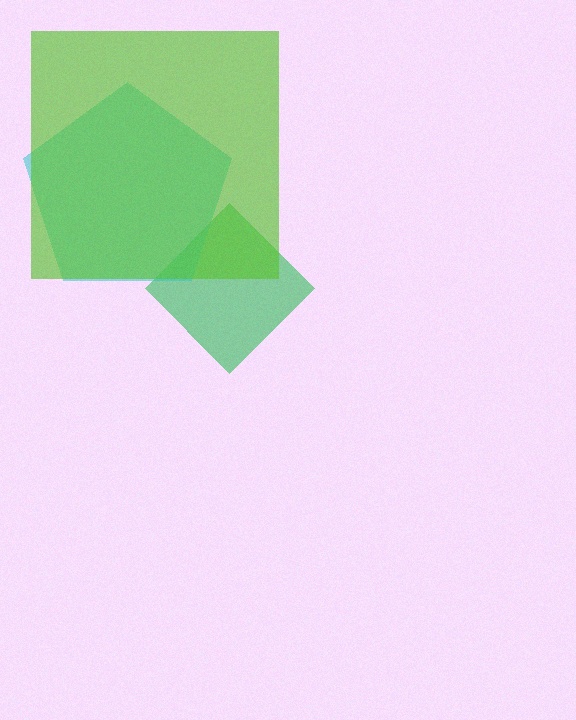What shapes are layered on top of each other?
The layered shapes are: a green diamond, a cyan pentagon, a lime square.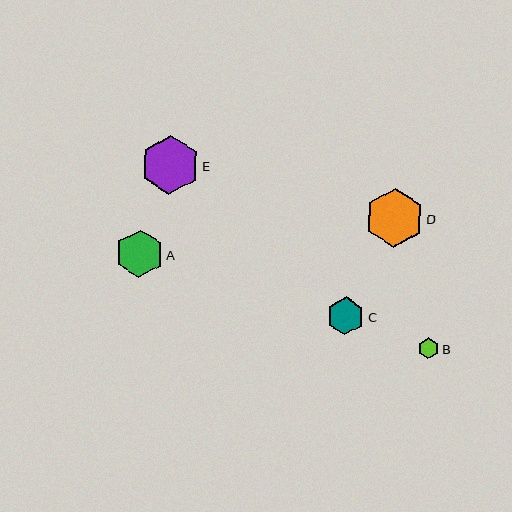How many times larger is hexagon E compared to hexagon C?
Hexagon E is approximately 1.5 times the size of hexagon C.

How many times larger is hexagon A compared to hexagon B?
Hexagon A is approximately 2.2 times the size of hexagon B.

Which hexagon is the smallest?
Hexagon B is the smallest with a size of approximately 21 pixels.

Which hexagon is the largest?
Hexagon E is the largest with a size of approximately 59 pixels.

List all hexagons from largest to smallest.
From largest to smallest: E, D, A, C, B.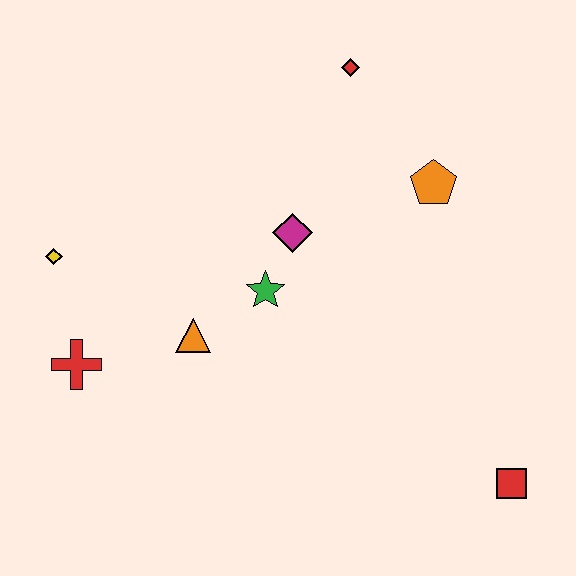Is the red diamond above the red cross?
Yes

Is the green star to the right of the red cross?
Yes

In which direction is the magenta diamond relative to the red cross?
The magenta diamond is to the right of the red cross.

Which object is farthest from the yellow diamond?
The red square is farthest from the yellow diamond.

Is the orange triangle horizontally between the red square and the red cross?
Yes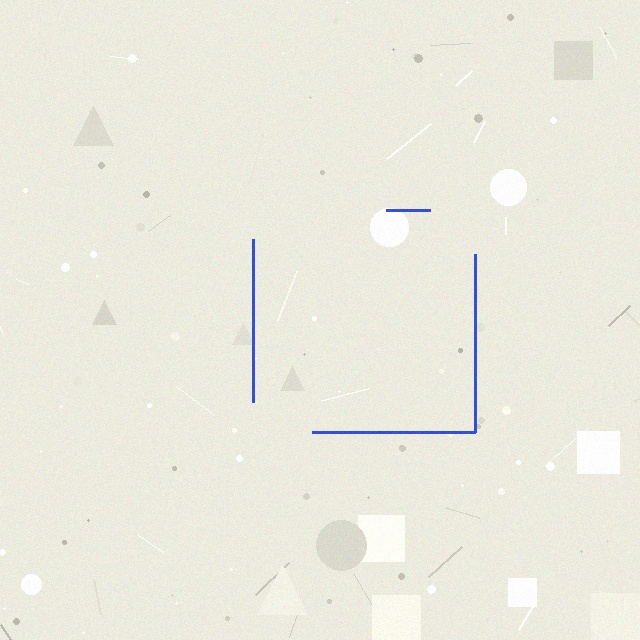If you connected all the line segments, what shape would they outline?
They would outline a square.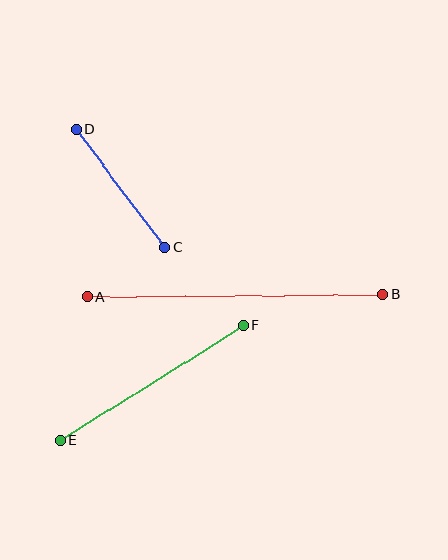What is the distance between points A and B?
The distance is approximately 296 pixels.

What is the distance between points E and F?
The distance is approximately 217 pixels.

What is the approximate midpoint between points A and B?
The midpoint is at approximately (235, 296) pixels.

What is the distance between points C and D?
The distance is approximately 148 pixels.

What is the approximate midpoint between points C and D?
The midpoint is at approximately (121, 188) pixels.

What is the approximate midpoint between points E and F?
The midpoint is at approximately (152, 383) pixels.